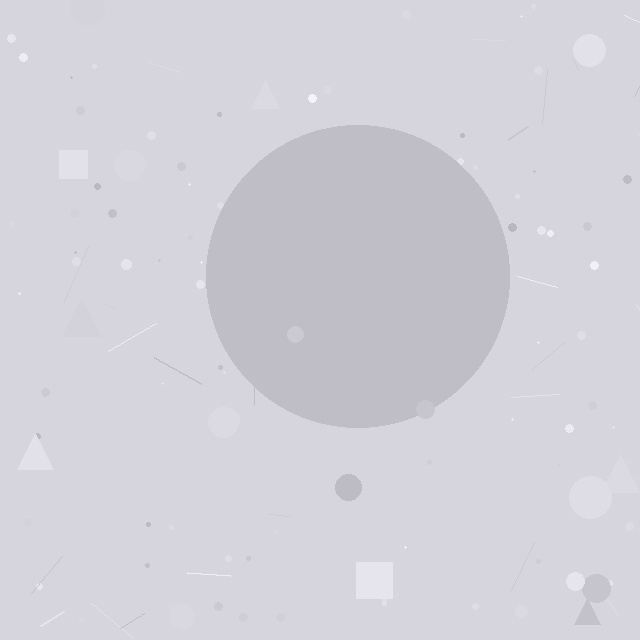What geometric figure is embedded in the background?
A circle is embedded in the background.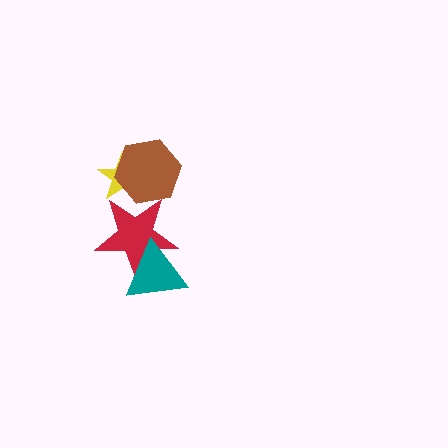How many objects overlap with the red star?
3 objects overlap with the red star.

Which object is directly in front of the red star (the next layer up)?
The yellow star is directly in front of the red star.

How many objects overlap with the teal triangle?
1 object overlaps with the teal triangle.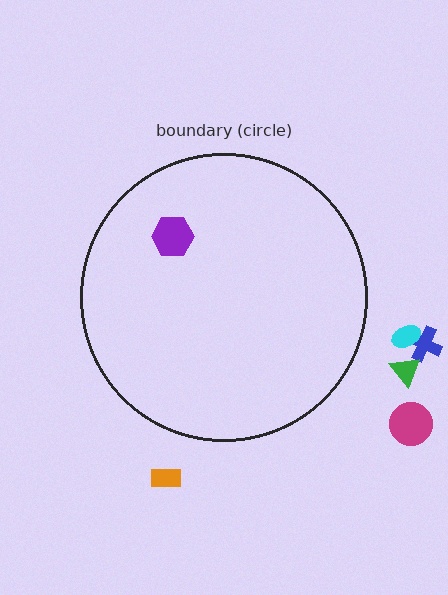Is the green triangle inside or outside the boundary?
Outside.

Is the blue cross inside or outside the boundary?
Outside.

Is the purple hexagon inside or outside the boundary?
Inside.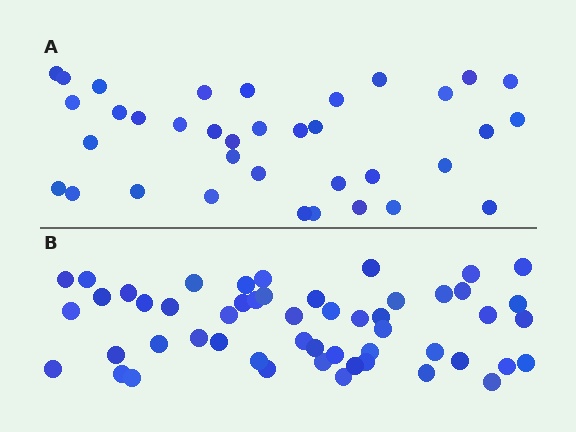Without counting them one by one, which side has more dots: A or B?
Region B (the bottom region) has more dots.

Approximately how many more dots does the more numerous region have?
Region B has approximately 15 more dots than region A.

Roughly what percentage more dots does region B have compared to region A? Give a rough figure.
About 45% more.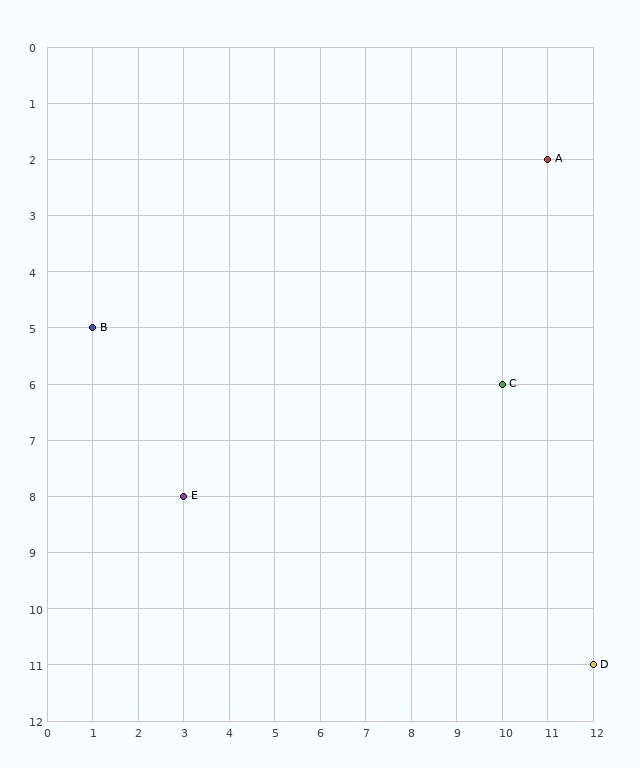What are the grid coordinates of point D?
Point D is at grid coordinates (12, 11).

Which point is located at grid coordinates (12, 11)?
Point D is at (12, 11).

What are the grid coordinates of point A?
Point A is at grid coordinates (11, 2).